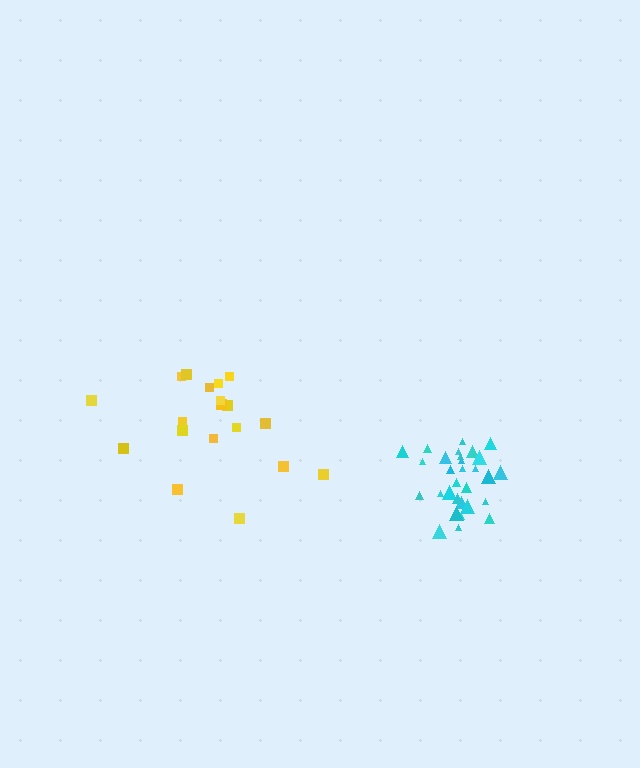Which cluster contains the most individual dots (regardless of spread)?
Cyan (30).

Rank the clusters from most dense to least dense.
cyan, yellow.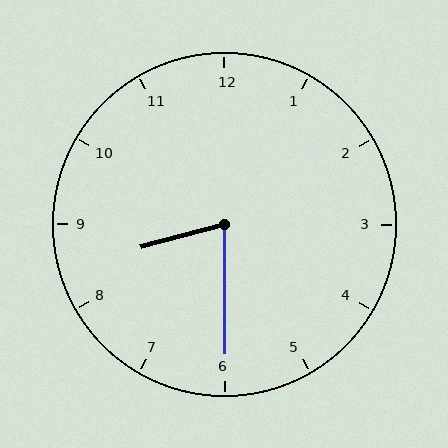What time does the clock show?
8:30.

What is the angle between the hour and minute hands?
Approximately 75 degrees.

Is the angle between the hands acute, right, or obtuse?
It is acute.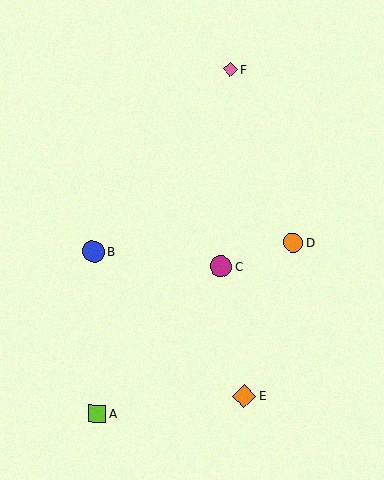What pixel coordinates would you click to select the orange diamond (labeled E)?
Click at (244, 396) to select the orange diamond E.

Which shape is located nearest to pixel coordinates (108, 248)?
The blue circle (labeled B) at (93, 252) is nearest to that location.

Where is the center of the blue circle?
The center of the blue circle is at (93, 252).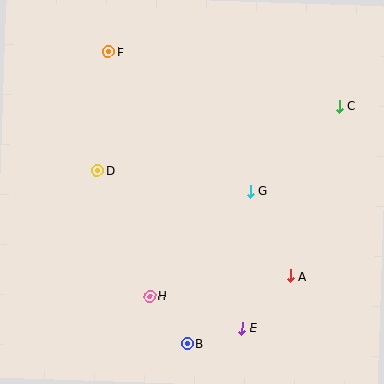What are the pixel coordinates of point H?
Point H is at (150, 296).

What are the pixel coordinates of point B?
Point B is at (187, 344).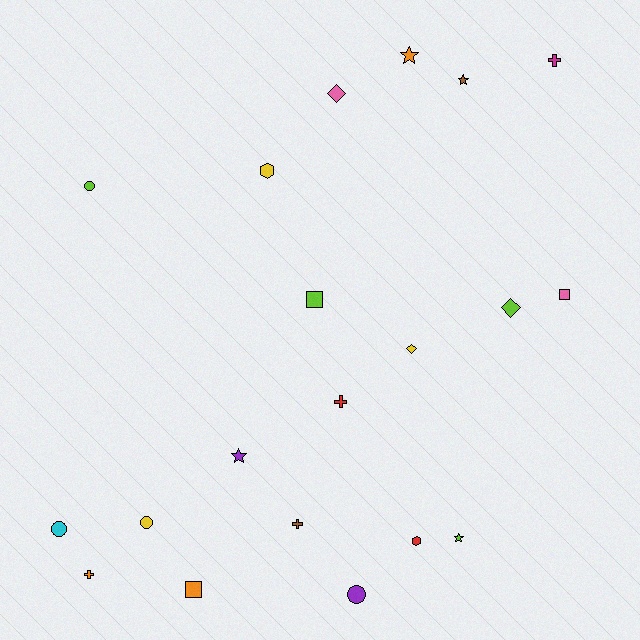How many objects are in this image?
There are 20 objects.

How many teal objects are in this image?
There are no teal objects.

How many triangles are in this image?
There are no triangles.